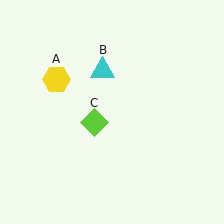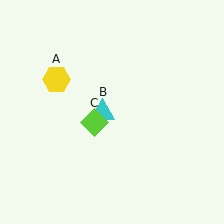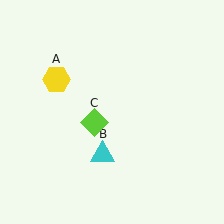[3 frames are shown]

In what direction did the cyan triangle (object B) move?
The cyan triangle (object B) moved down.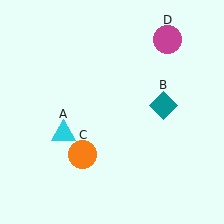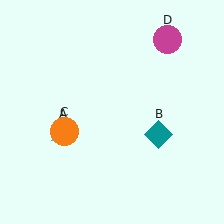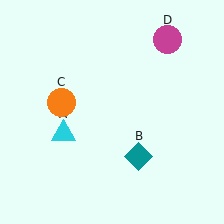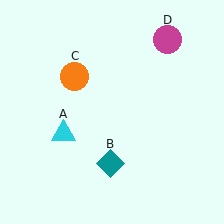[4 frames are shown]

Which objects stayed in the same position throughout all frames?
Cyan triangle (object A) and magenta circle (object D) remained stationary.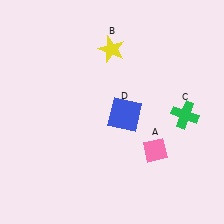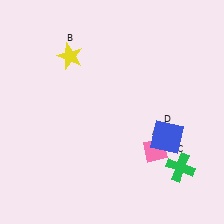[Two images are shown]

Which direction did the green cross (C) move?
The green cross (C) moved down.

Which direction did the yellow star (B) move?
The yellow star (B) moved left.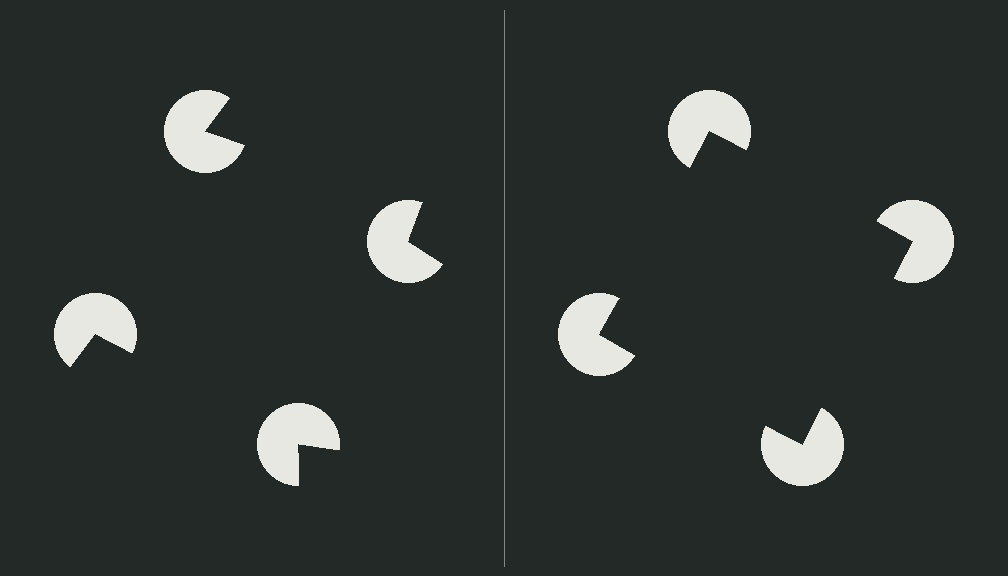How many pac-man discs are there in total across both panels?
8 — 4 on each side.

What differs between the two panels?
The pac-man discs are positioned identically on both sides; only the wedge orientations differ. On the right they align to a square; on the left they are misaligned.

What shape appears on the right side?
An illusory square.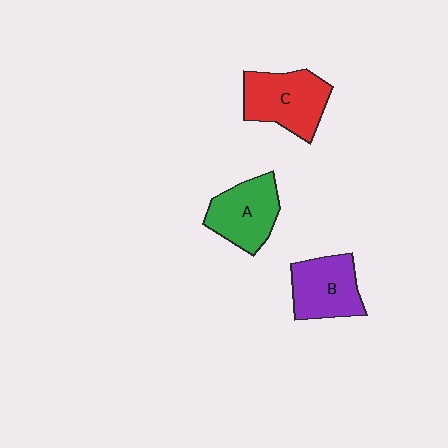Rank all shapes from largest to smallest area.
From largest to smallest: C (red), A (green), B (purple).